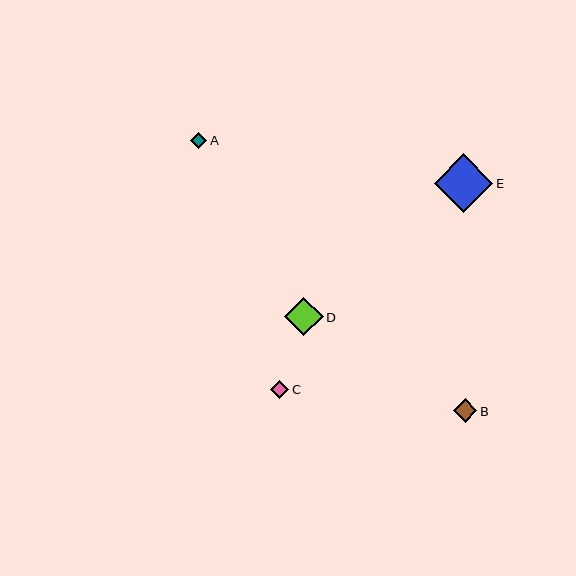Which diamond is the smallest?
Diamond A is the smallest with a size of approximately 16 pixels.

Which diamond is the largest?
Diamond E is the largest with a size of approximately 59 pixels.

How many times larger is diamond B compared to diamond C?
Diamond B is approximately 1.3 times the size of diamond C.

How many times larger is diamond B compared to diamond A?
Diamond B is approximately 1.5 times the size of diamond A.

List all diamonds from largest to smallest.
From largest to smallest: E, D, B, C, A.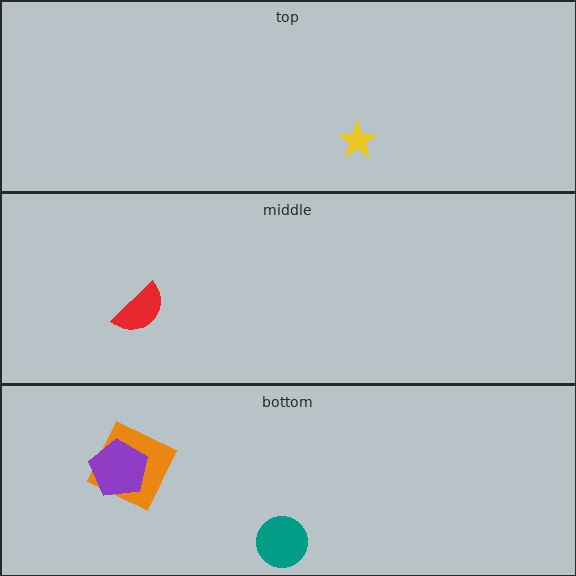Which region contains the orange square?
The bottom region.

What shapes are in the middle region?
The red semicircle.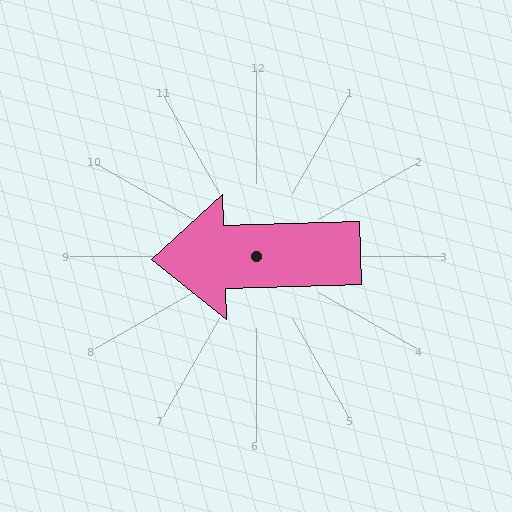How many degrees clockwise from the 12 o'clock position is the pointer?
Approximately 268 degrees.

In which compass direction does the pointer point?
West.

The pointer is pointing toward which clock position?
Roughly 9 o'clock.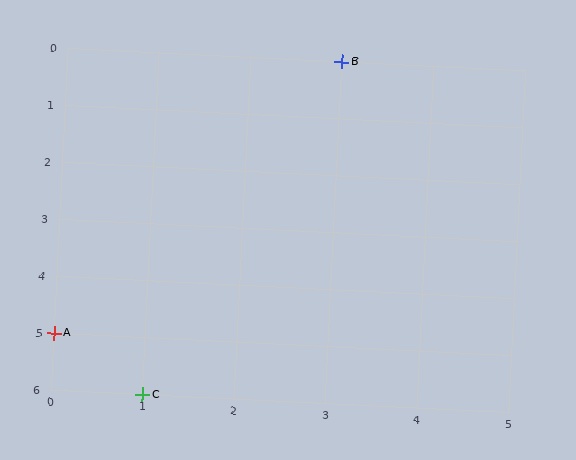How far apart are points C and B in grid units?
Points C and B are 2 columns and 6 rows apart (about 6.3 grid units diagonally).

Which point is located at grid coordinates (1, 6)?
Point C is at (1, 6).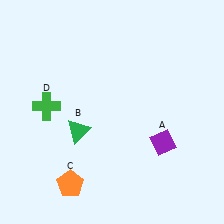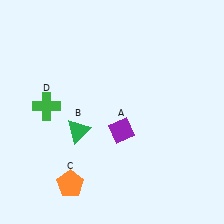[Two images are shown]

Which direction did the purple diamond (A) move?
The purple diamond (A) moved left.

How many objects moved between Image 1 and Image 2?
1 object moved between the two images.